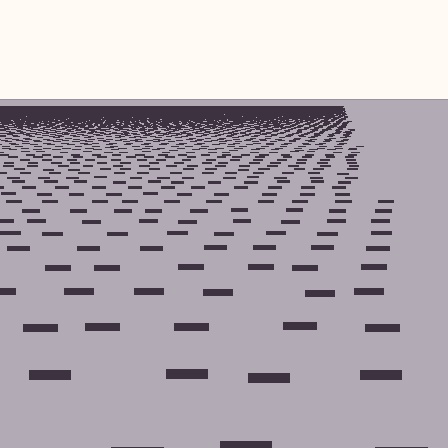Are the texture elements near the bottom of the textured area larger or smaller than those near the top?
Larger. Near the bottom, elements are closer to the viewer and appear at a bigger on-screen size.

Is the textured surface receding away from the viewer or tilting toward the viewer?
The surface is receding away from the viewer. Texture elements get smaller and denser toward the top.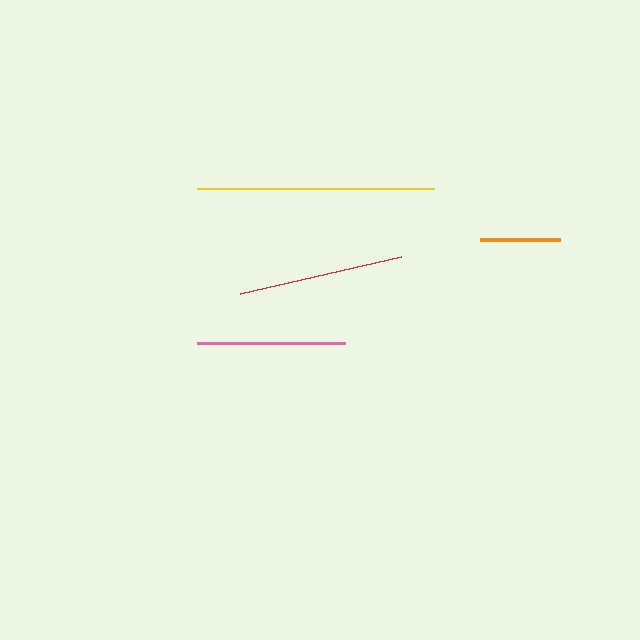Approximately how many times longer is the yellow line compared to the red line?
The yellow line is approximately 1.4 times the length of the red line.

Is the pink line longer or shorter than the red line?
The red line is longer than the pink line.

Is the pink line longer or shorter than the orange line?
The pink line is longer than the orange line.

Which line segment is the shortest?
The orange line is the shortest at approximately 80 pixels.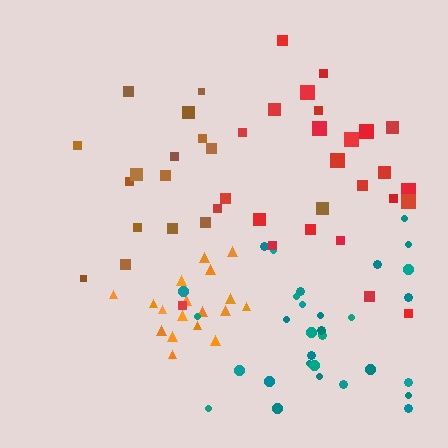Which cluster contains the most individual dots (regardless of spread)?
Teal (31).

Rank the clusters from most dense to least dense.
orange, teal, red, brown.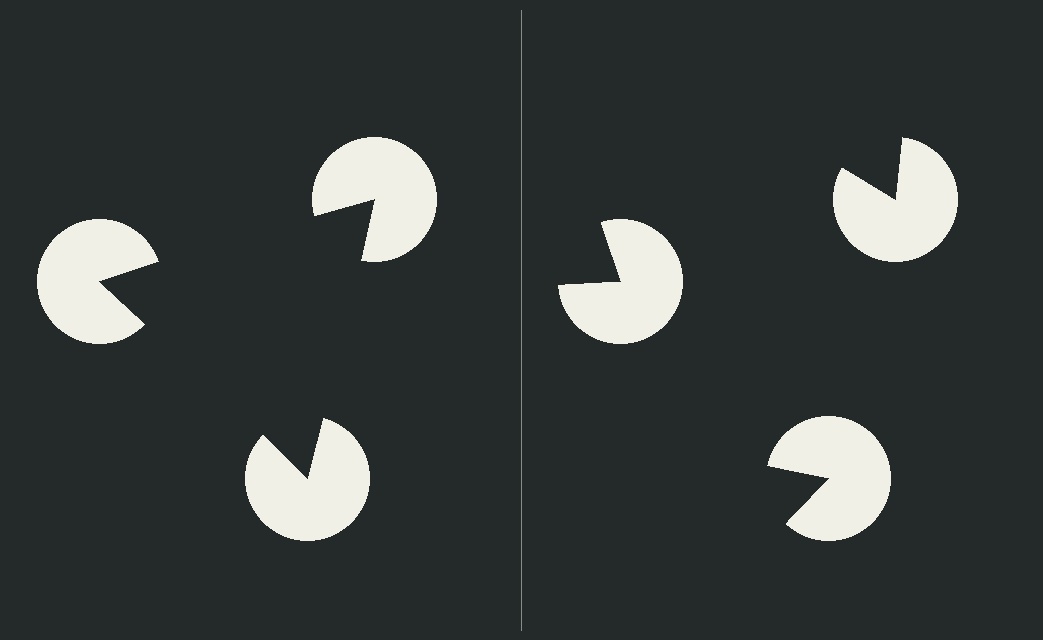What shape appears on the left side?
An illusory triangle.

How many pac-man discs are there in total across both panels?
6 — 3 on each side.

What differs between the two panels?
The pac-man discs are positioned identically on both sides; only the wedge orientations differ. On the left they align to a triangle; on the right they are misaligned.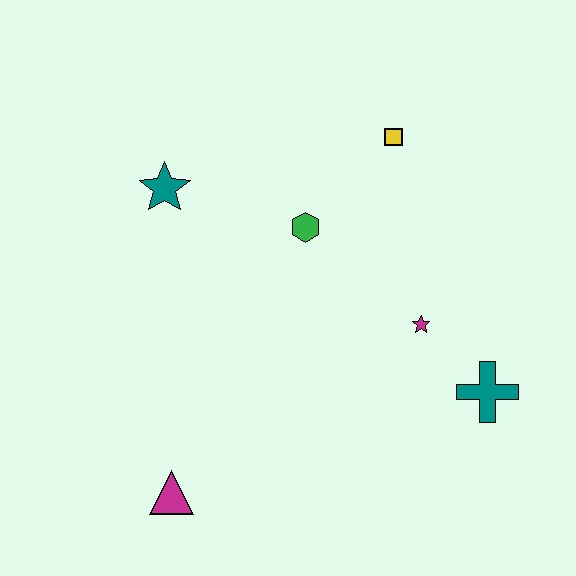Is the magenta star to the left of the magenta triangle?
No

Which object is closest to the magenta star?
The teal cross is closest to the magenta star.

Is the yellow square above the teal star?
Yes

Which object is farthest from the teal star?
The teal cross is farthest from the teal star.